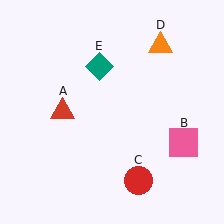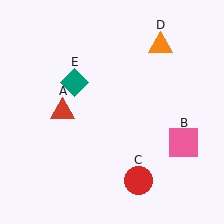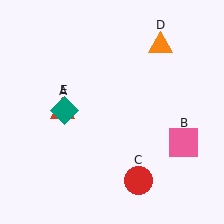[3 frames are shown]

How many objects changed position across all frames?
1 object changed position: teal diamond (object E).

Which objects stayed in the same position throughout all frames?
Red triangle (object A) and pink square (object B) and red circle (object C) and orange triangle (object D) remained stationary.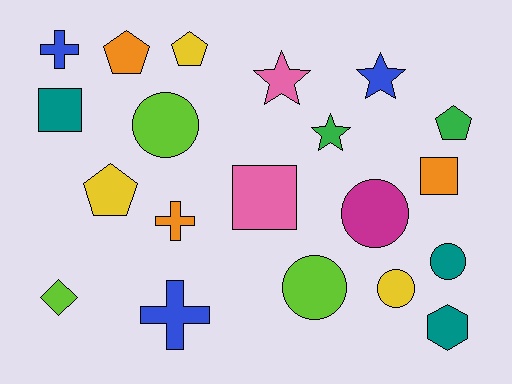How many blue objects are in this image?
There are 3 blue objects.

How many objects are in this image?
There are 20 objects.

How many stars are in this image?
There are 3 stars.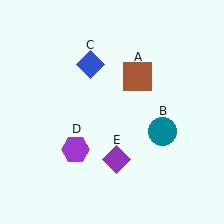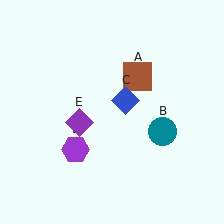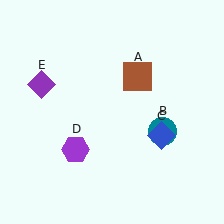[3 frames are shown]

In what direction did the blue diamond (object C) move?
The blue diamond (object C) moved down and to the right.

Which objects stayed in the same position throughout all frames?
Brown square (object A) and teal circle (object B) and purple hexagon (object D) remained stationary.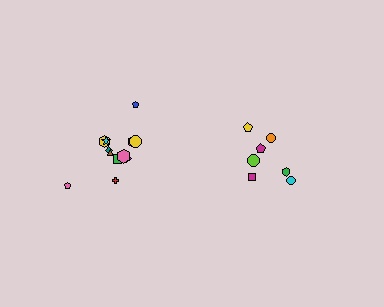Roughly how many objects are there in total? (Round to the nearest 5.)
Roughly 20 objects in total.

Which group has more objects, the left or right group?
The left group.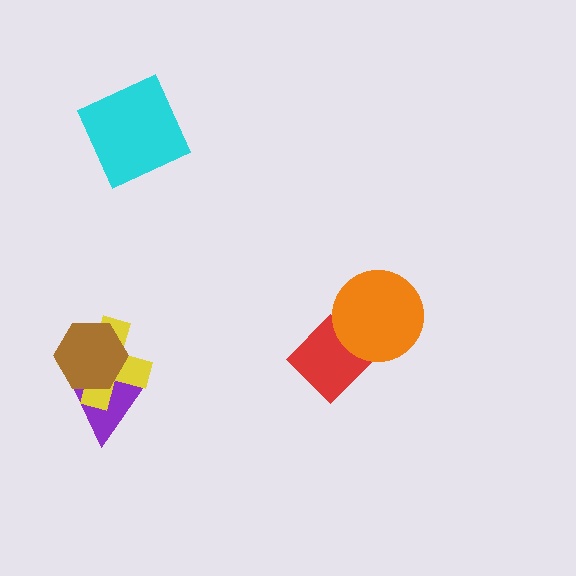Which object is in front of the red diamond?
The orange circle is in front of the red diamond.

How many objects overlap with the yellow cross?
2 objects overlap with the yellow cross.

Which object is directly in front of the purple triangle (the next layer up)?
The yellow cross is directly in front of the purple triangle.